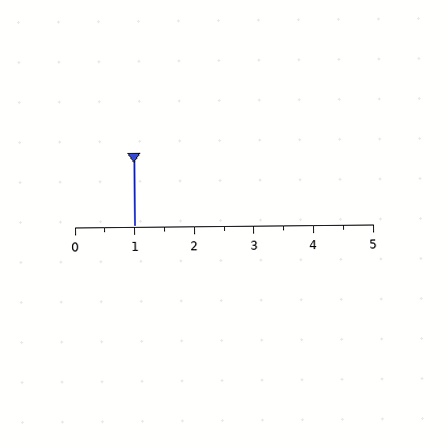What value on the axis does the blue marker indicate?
The marker indicates approximately 1.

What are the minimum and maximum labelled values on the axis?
The axis runs from 0 to 5.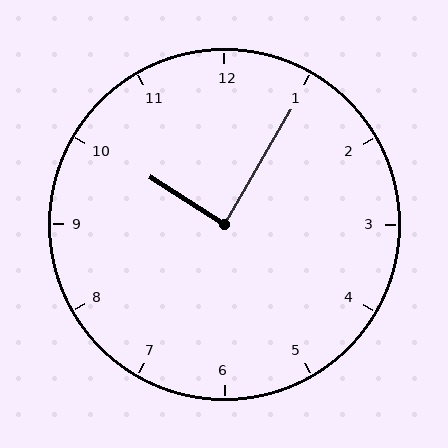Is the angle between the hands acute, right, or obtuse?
It is right.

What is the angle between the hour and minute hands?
Approximately 88 degrees.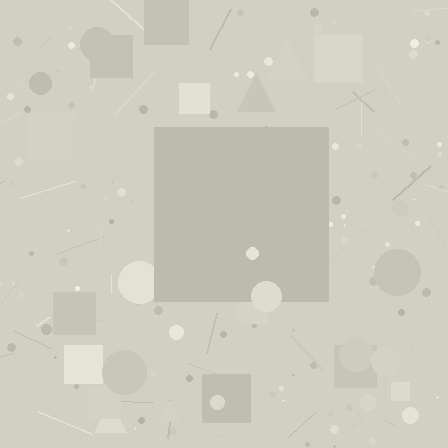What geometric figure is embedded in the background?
A square is embedded in the background.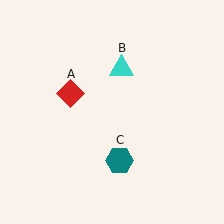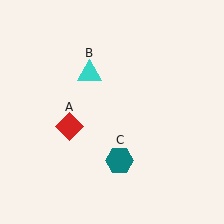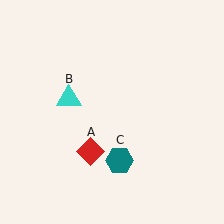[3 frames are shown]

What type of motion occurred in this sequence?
The red diamond (object A), cyan triangle (object B) rotated counterclockwise around the center of the scene.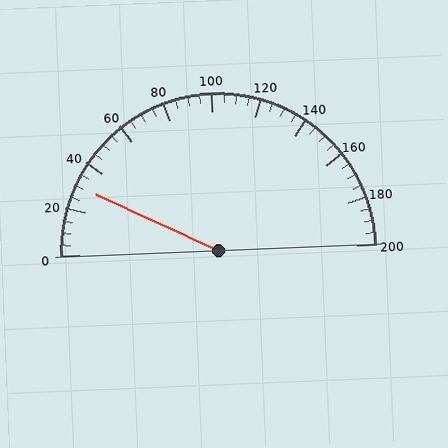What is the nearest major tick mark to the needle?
The nearest major tick mark is 40.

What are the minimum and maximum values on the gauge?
The gauge ranges from 0 to 200.